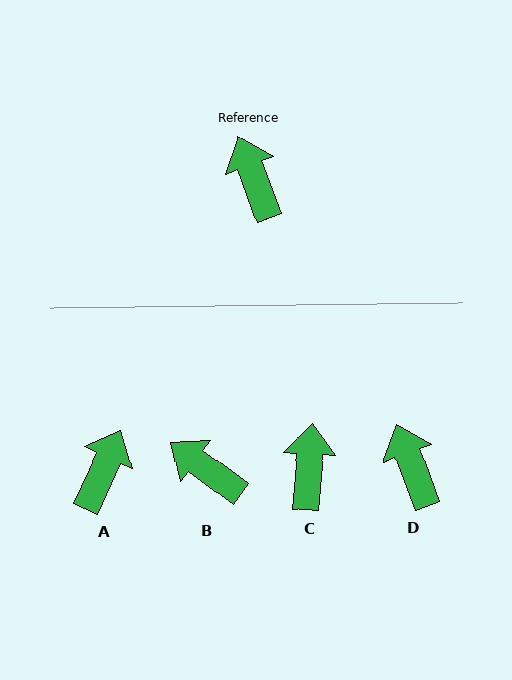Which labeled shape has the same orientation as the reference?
D.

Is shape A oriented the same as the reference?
No, it is off by about 45 degrees.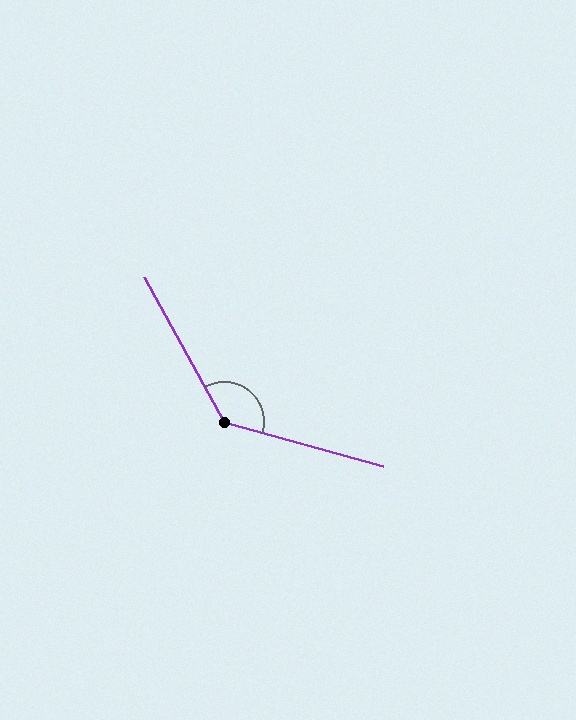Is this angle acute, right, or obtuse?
It is obtuse.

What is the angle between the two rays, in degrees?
Approximately 135 degrees.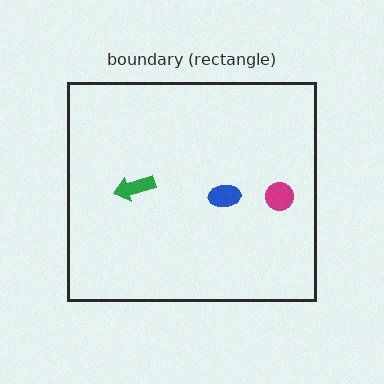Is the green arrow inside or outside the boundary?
Inside.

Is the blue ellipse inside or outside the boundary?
Inside.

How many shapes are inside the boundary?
3 inside, 0 outside.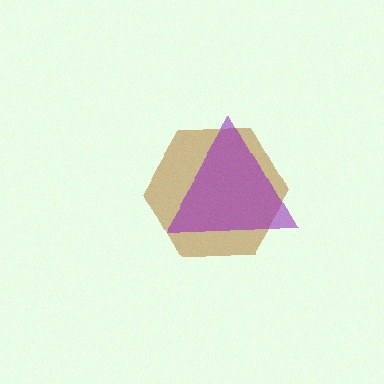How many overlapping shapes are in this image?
There are 2 overlapping shapes in the image.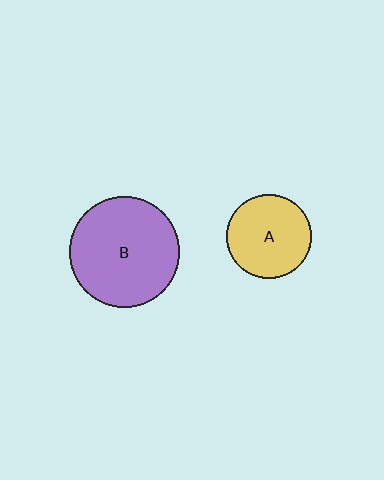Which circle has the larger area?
Circle B (purple).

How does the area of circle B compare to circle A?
Approximately 1.7 times.